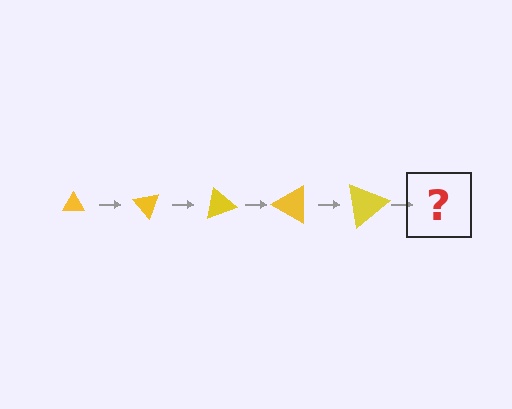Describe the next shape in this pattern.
It should be a triangle, larger than the previous one and rotated 250 degrees from the start.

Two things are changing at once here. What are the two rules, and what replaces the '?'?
The two rules are that the triangle grows larger each step and it rotates 50 degrees each step. The '?' should be a triangle, larger than the previous one and rotated 250 degrees from the start.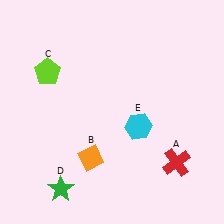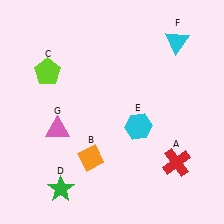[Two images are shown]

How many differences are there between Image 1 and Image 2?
There are 2 differences between the two images.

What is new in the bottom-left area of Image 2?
A pink triangle (G) was added in the bottom-left area of Image 2.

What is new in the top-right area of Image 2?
A cyan triangle (F) was added in the top-right area of Image 2.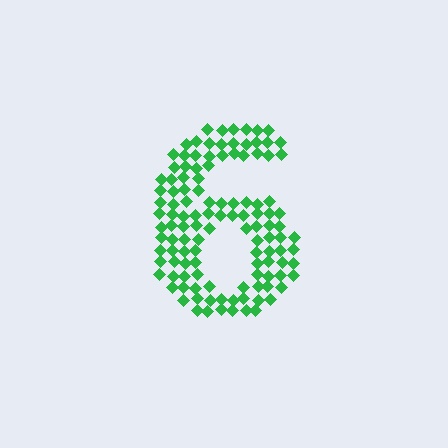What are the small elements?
The small elements are diamonds.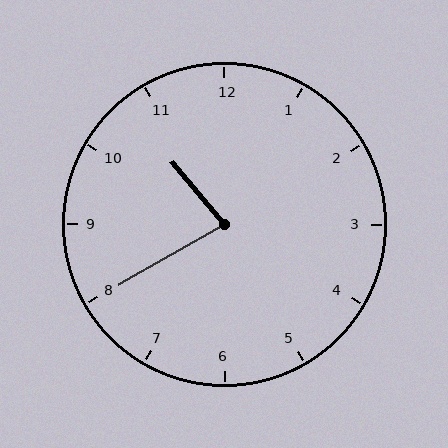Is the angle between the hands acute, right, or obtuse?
It is acute.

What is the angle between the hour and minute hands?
Approximately 80 degrees.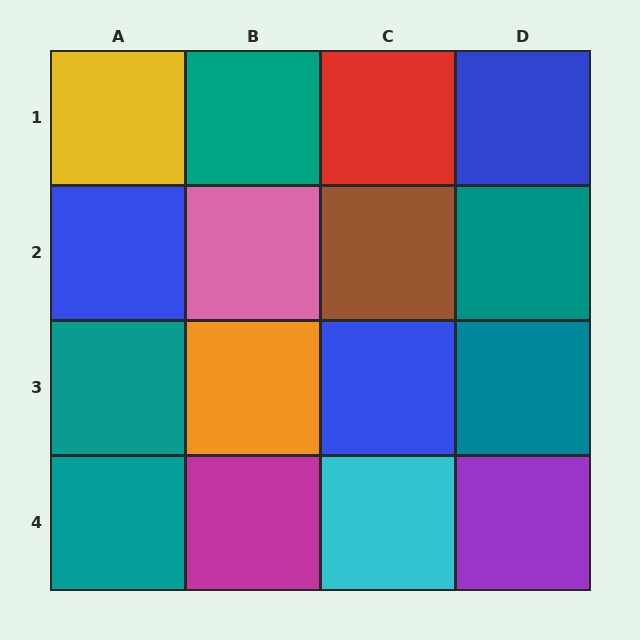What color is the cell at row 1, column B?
Teal.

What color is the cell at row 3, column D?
Teal.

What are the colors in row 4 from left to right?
Teal, magenta, cyan, purple.